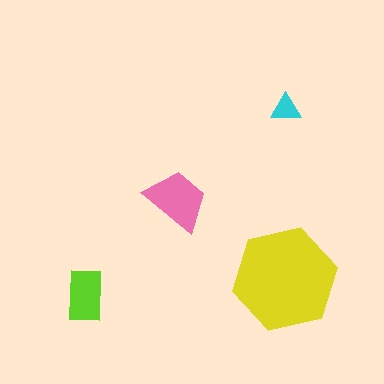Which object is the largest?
The yellow hexagon.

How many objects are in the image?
There are 4 objects in the image.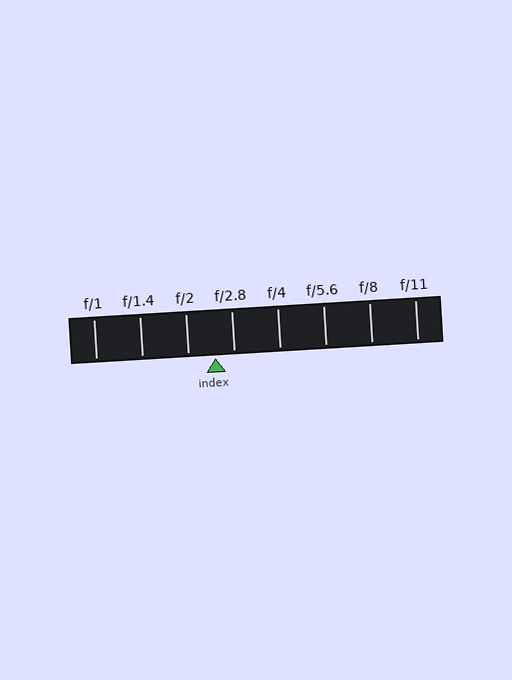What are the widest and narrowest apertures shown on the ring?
The widest aperture shown is f/1 and the narrowest is f/11.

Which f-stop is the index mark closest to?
The index mark is closest to f/2.8.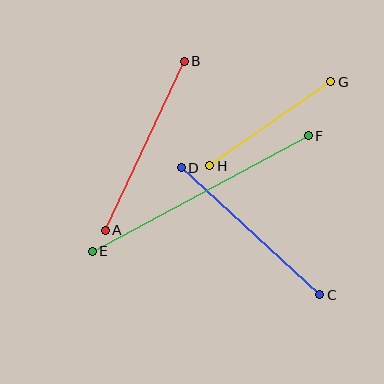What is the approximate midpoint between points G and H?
The midpoint is at approximately (270, 124) pixels.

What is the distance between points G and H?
The distance is approximately 147 pixels.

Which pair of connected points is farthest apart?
Points E and F are farthest apart.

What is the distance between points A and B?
The distance is approximately 186 pixels.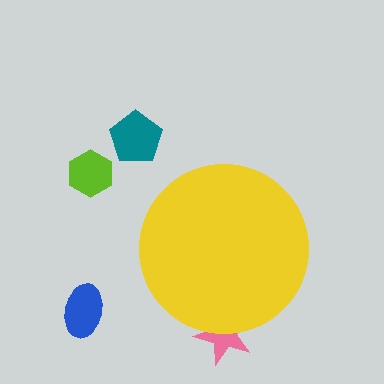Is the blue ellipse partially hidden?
No, the blue ellipse is fully visible.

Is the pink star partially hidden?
Yes, the pink star is partially hidden behind the yellow circle.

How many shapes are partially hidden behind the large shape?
1 shape is partially hidden.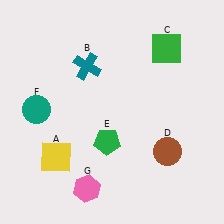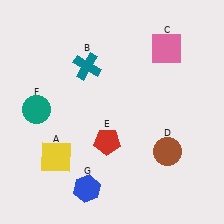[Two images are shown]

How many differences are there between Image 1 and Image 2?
There are 3 differences between the two images.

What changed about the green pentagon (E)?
In Image 1, E is green. In Image 2, it changed to red.